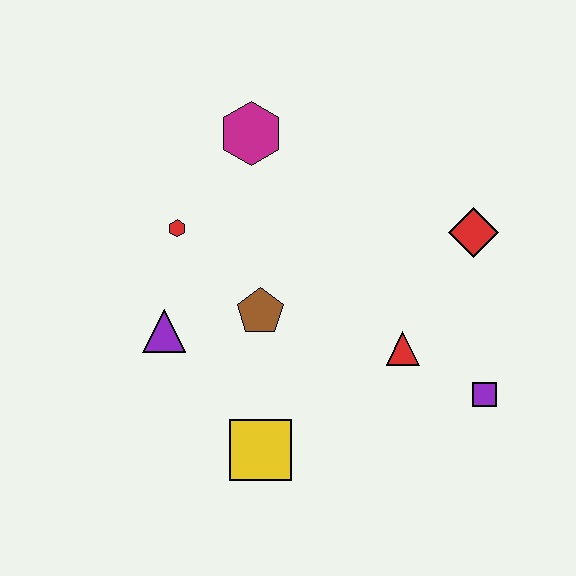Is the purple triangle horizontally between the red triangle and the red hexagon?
No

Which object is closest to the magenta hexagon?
The red hexagon is closest to the magenta hexagon.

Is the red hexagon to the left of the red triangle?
Yes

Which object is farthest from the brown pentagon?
The purple square is farthest from the brown pentagon.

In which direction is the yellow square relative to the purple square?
The yellow square is to the left of the purple square.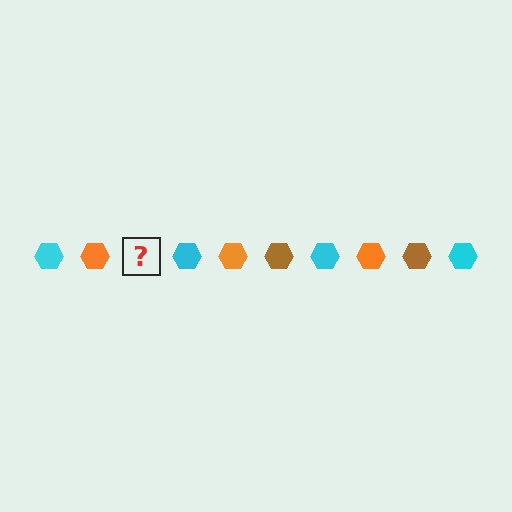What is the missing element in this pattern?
The missing element is a brown hexagon.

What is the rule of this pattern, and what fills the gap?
The rule is that the pattern cycles through cyan, orange, brown hexagons. The gap should be filled with a brown hexagon.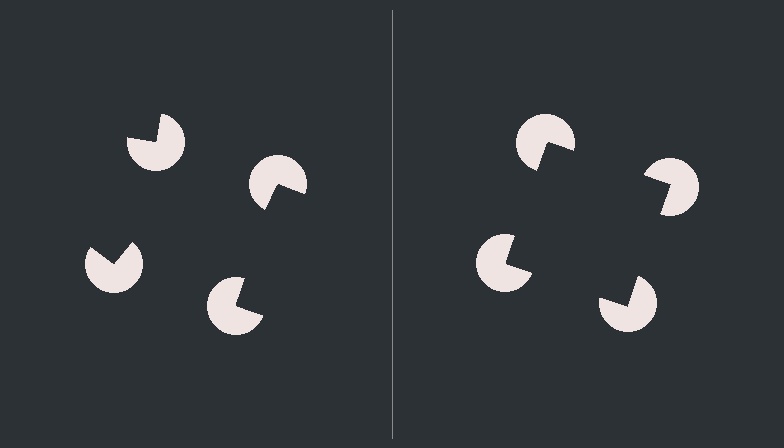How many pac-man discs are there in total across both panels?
8 — 4 on each side.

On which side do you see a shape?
An illusory square appears on the right side. On the left side the wedge cuts are rotated, so no coherent shape forms.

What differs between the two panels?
The pac-man discs are positioned identically on both sides; only the wedge orientations differ. On the right they align to a square; on the left they are misaligned.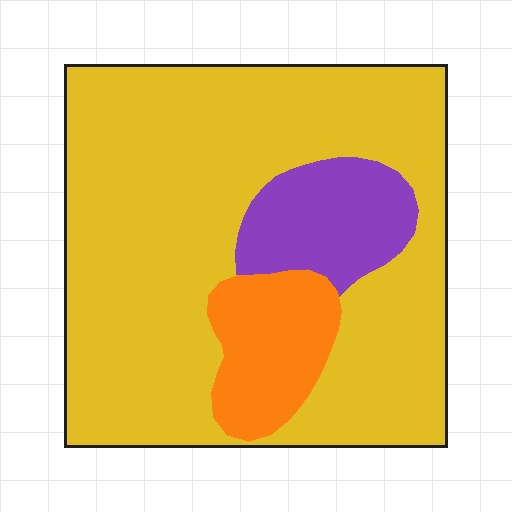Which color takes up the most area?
Yellow, at roughly 75%.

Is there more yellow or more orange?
Yellow.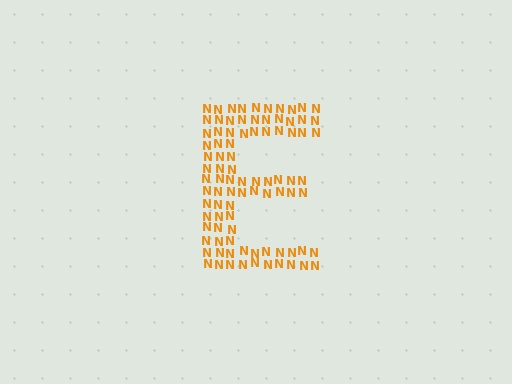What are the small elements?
The small elements are letter N's.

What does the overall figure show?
The overall figure shows the letter E.